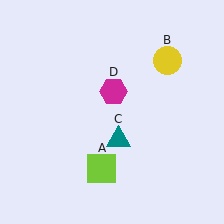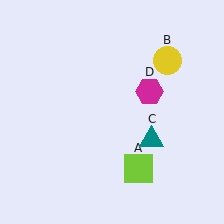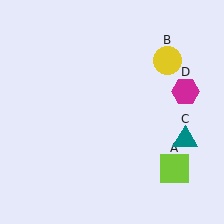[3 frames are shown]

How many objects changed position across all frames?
3 objects changed position: lime square (object A), teal triangle (object C), magenta hexagon (object D).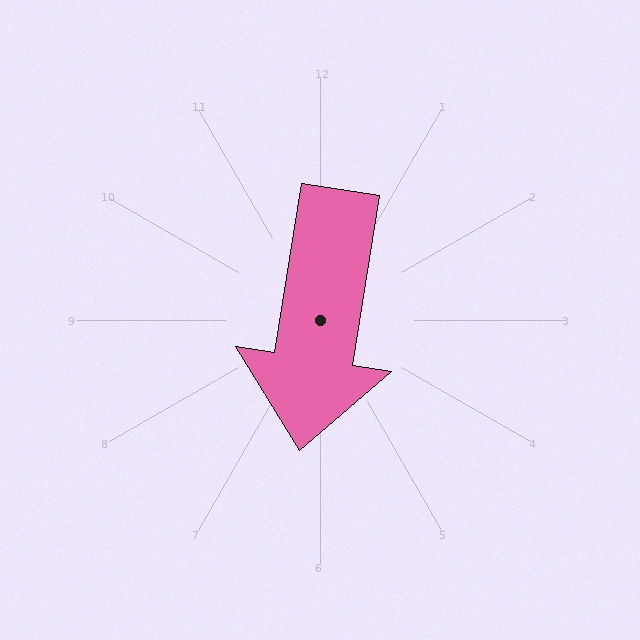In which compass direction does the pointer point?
South.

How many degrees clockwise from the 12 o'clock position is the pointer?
Approximately 189 degrees.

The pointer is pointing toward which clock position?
Roughly 6 o'clock.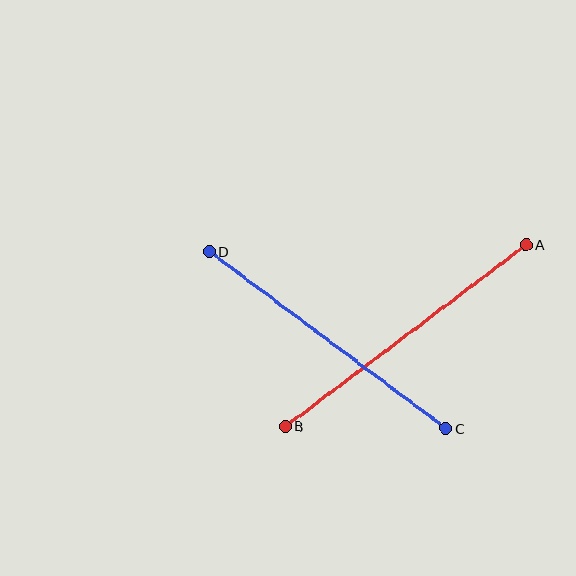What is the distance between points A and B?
The distance is approximately 301 pixels.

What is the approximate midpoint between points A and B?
The midpoint is at approximately (406, 335) pixels.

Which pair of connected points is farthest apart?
Points A and B are farthest apart.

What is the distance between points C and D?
The distance is approximately 295 pixels.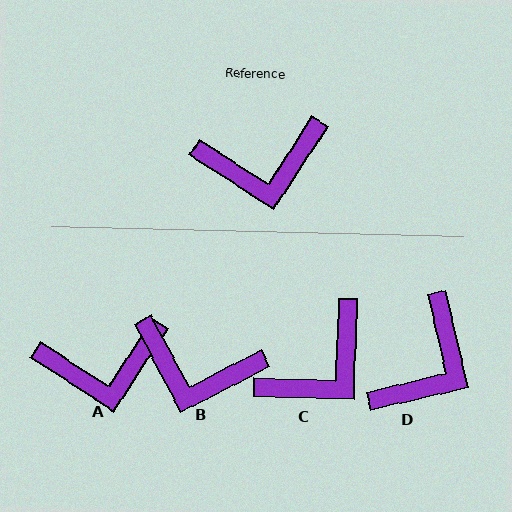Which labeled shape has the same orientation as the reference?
A.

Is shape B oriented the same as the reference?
No, it is off by about 29 degrees.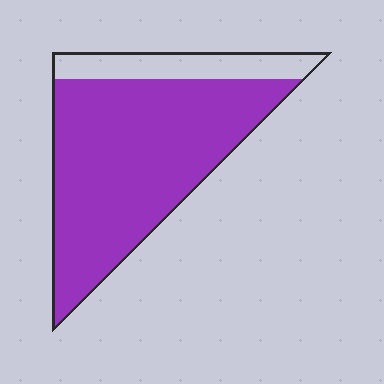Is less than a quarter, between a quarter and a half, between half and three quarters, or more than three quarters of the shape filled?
More than three quarters.